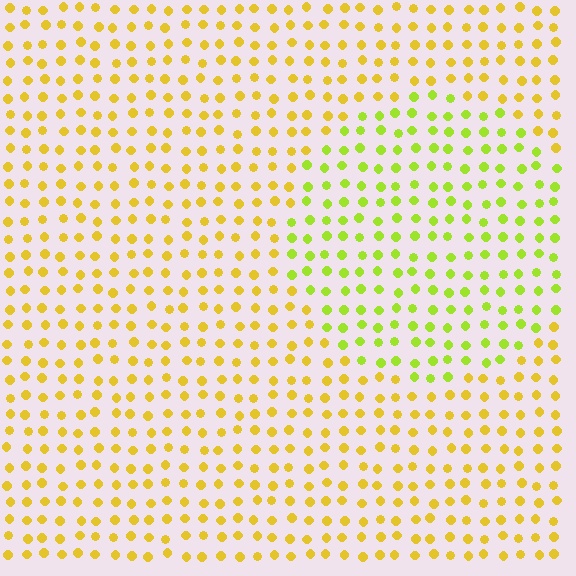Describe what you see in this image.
The image is filled with small yellow elements in a uniform arrangement. A circle-shaped region is visible where the elements are tinted to a slightly different hue, forming a subtle color boundary.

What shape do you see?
I see a circle.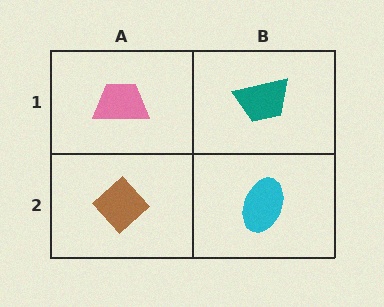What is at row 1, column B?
A teal trapezoid.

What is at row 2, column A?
A brown diamond.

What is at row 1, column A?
A pink trapezoid.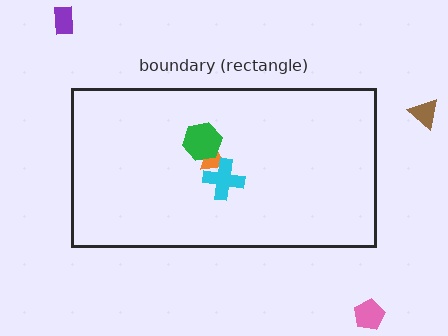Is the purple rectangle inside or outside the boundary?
Outside.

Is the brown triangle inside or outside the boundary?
Outside.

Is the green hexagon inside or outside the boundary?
Inside.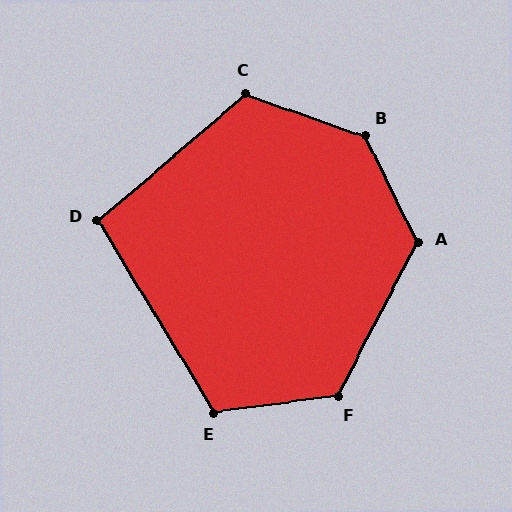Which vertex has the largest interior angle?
B, at approximately 135 degrees.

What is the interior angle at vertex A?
Approximately 126 degrees (obtuse).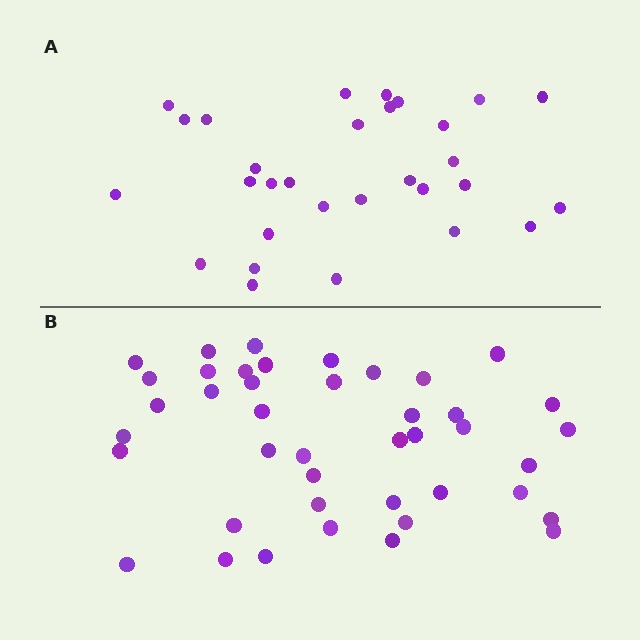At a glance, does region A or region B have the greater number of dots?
Region B (the bottom region) has more dots.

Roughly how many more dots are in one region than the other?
Region B has roughly 12 or so more dots than region A.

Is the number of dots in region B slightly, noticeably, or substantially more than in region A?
Region B has noticeably more, but not dramatically so. The ratio is roughly 1.4 to 1.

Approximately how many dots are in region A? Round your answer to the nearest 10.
About 30 dots.